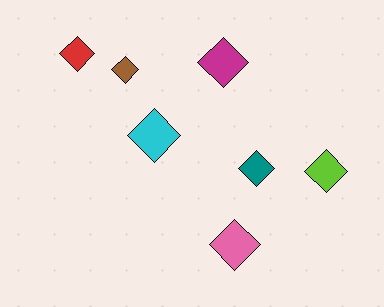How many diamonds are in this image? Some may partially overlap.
There are 7 diamonds.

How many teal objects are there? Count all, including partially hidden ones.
There is 1 teal object.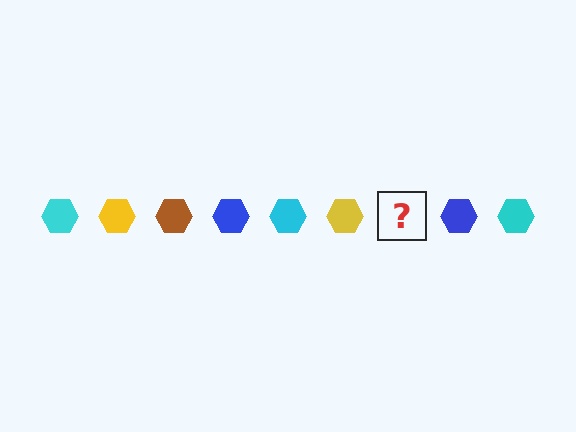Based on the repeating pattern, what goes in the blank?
The blank should be a brown hexagon.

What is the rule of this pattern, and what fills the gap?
The rule is that the pattern cycles through cyan, yellow, brown, blue hexagons. The gap should be filled with a brown hexagon.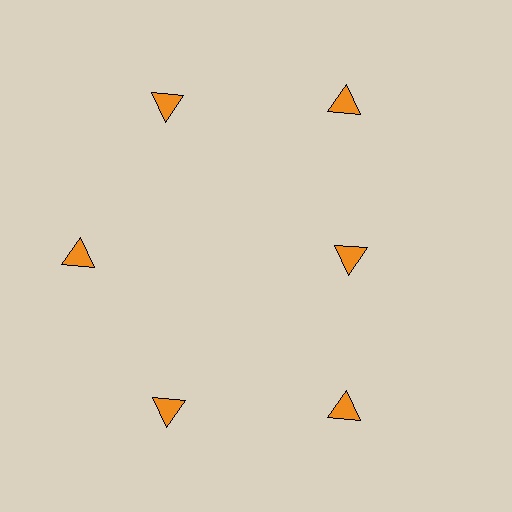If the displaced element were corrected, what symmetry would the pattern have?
It would have 6-fold rotational symmetry — the pattern would map onto itself every 60 degrees.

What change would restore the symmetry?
The symmetry would be restored by moving it outward, back onto the ring so that all 6 triangles sit at equal angles and equal distance from the center.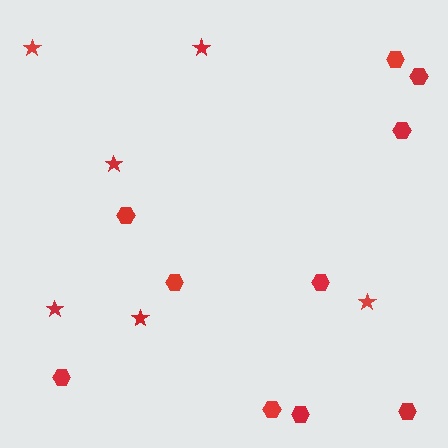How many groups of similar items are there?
There are 2 groups: one group of hexagons (10) and one group of stars (6).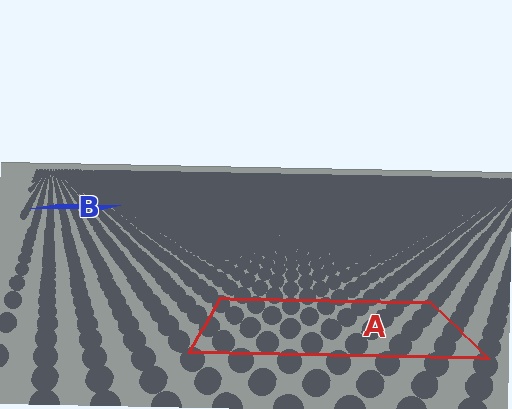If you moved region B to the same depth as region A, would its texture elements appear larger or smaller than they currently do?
They would appear larger. At a closer depth, the same texture elements are projected at a bigger on-screen size.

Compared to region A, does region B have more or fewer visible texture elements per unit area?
Region B has more texture elements per unit area — they are packed more densely because it is farther away.